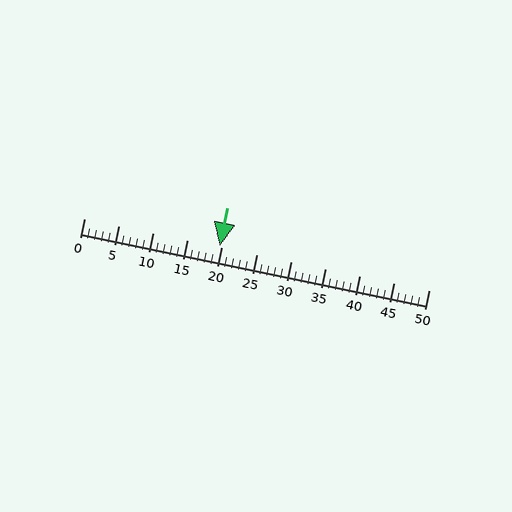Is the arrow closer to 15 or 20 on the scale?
The arrow is closer to 20.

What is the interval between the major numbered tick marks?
The major tick marks are spaced 5 units apart.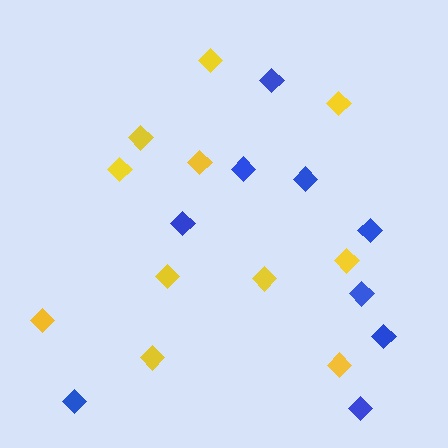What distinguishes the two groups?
There are 2 groups: one group of yellow diamonds (11) and one group of blue diamonds (9).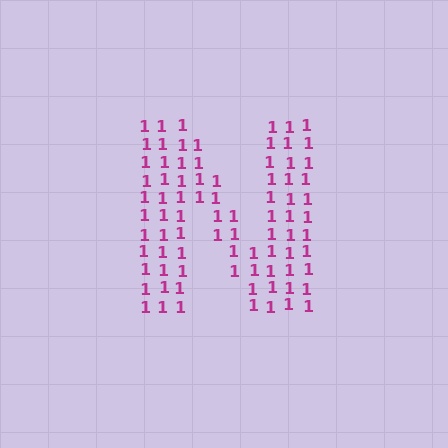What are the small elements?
The small elements are digit 1's.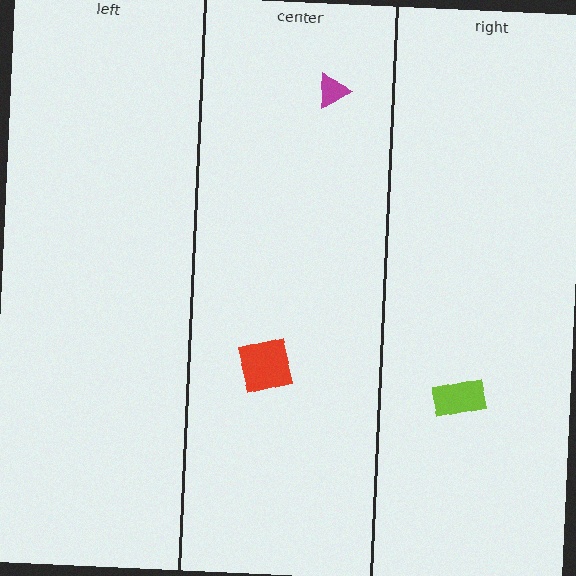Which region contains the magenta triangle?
The center region.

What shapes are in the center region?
The red square, the magenta triangle.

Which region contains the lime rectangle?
The right region.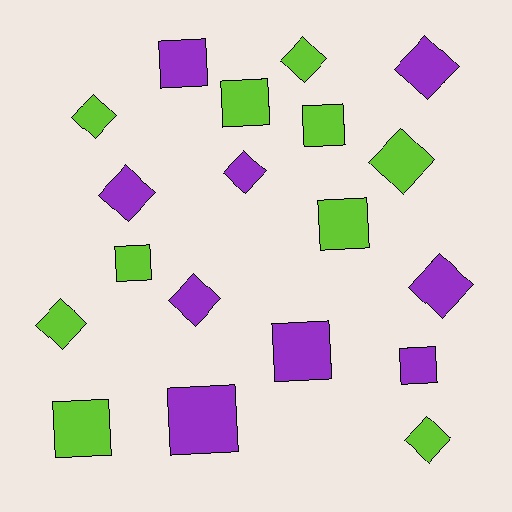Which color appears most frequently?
Lime, with 10 objects.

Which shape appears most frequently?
Diamond, with 10 objects.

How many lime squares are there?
There are 5 lime squares.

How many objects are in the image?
There are 19 objects.